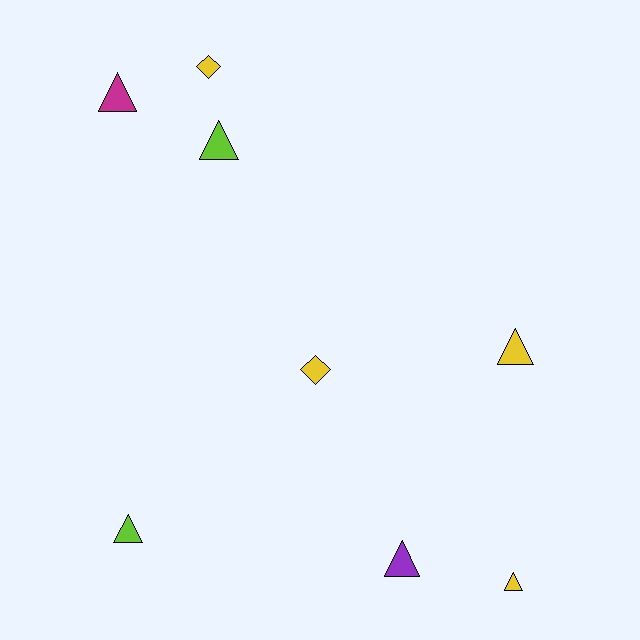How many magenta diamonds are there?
There are no magenta diamonds.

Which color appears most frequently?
Yellow, with 4 objects.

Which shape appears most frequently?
Triangle, with 6 objects.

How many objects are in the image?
There are 8 objects.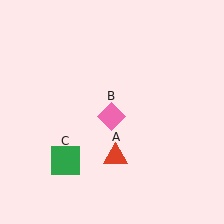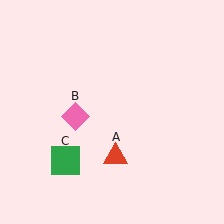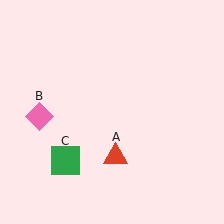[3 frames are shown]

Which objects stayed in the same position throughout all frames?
Red triangle (object A) and green square (object C) remained stationary.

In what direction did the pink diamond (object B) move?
The pink diamond (object B) moved left.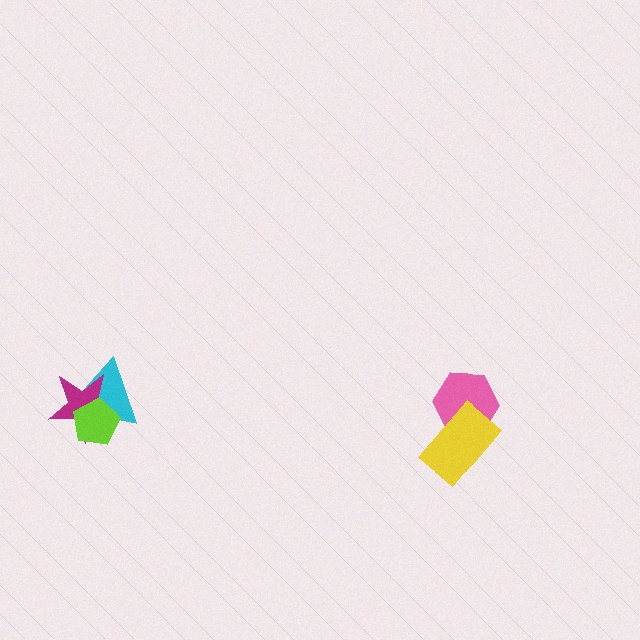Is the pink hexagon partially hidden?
Yes, it is partially covered by another shape.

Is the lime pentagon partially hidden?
No, no other shape covers it.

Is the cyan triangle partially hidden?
Yes, it is partially covered by another shape.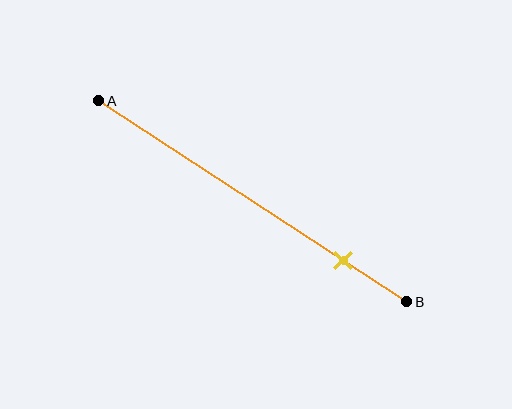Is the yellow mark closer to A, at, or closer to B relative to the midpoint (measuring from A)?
The yellow mark is closer to point B than the midpoint of segment AB.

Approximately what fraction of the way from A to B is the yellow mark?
The yellow mark is approximately 80% of the way from A to B.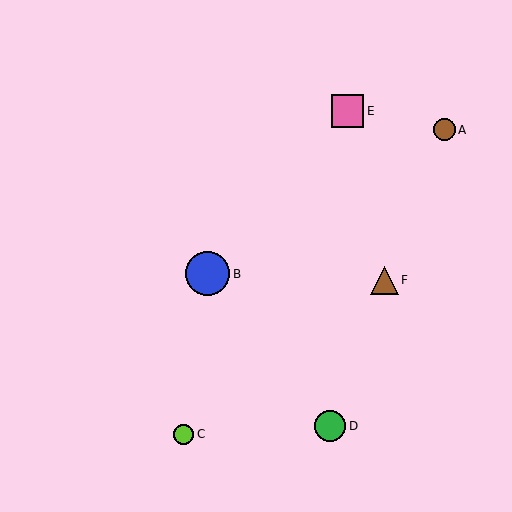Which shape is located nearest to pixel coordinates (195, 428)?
The lime circle (labeled C) at (184, 434) is nearest to that location.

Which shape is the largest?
The blue circle (labeled B) is the largest.